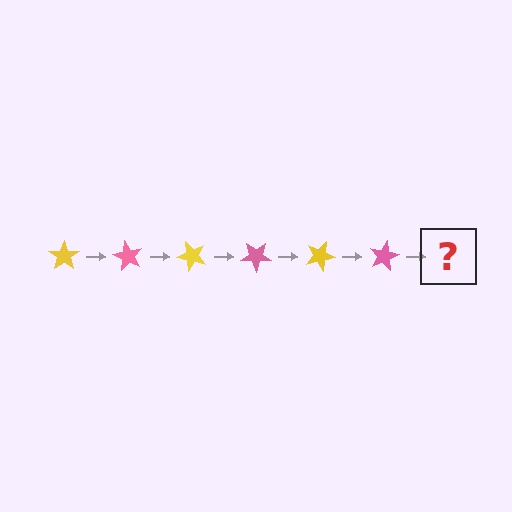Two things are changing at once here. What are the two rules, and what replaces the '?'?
The two rules are that it rotates 60 degrees each step and the color cycles through yellow and pink. The '?' should be a yellow star, rotated 360 degrees from the start.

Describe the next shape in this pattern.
It should be a yellow star, rotated 360 degrees from the start.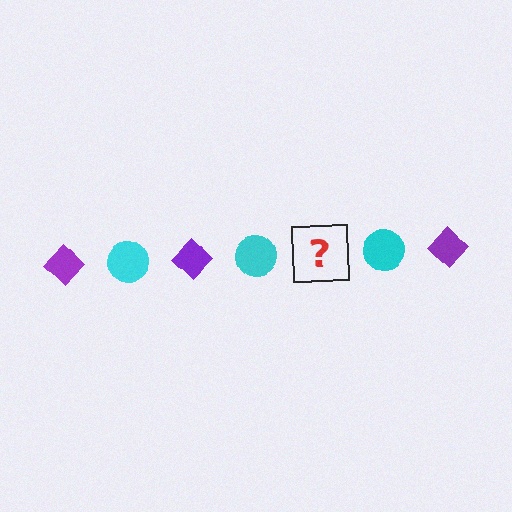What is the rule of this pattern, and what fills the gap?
The rule is that the pattern alternates between purple diamond and cyan circle. The gap should be filled with a purple diamond.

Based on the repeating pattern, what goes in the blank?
The blank should be a purple diamond.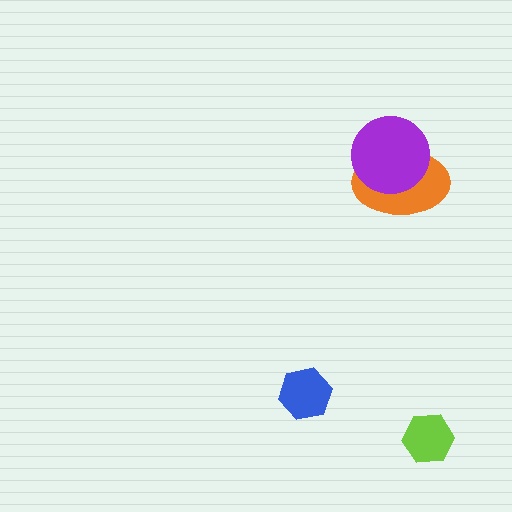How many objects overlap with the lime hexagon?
0 objects overlap with the lime hexagon.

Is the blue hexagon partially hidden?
No, no other shape covers it.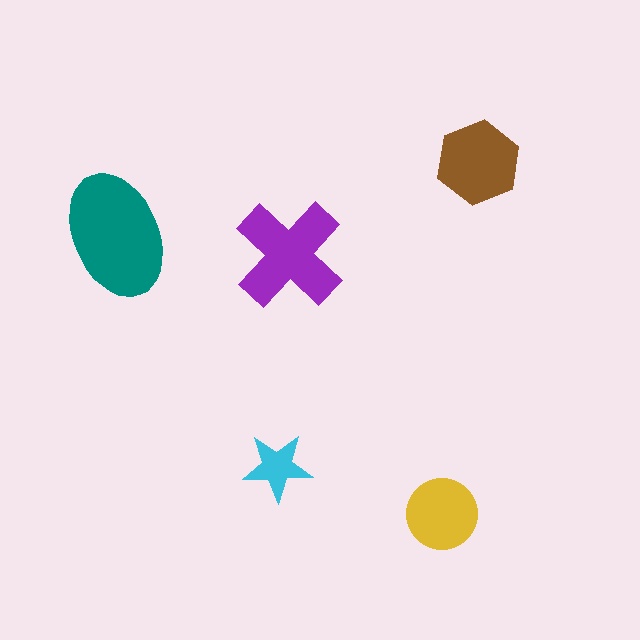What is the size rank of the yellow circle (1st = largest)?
4th.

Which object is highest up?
The brown hexagon is topmost.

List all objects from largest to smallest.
The teal ellipse, the purple cross, the brown hexagon, the yellow circle, the cyan star.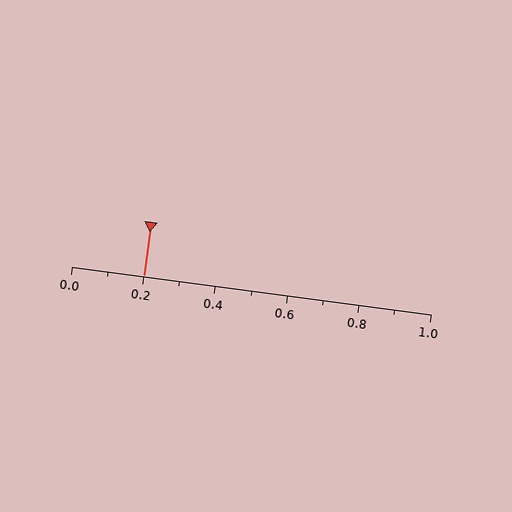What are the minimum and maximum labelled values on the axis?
The axis runs from 0.0 to 1.0.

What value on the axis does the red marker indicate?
The marker indicates approximately 0.2.